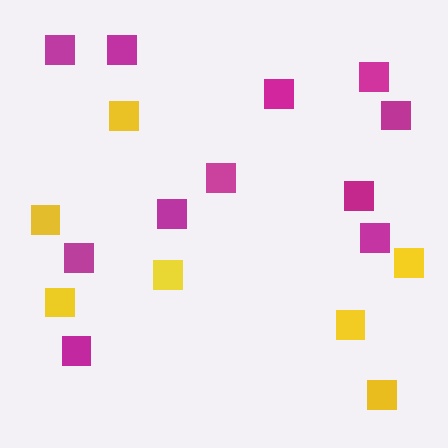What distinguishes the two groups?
There are 2 groups: one group of magenta squares (11) and one group of yellow squares (7).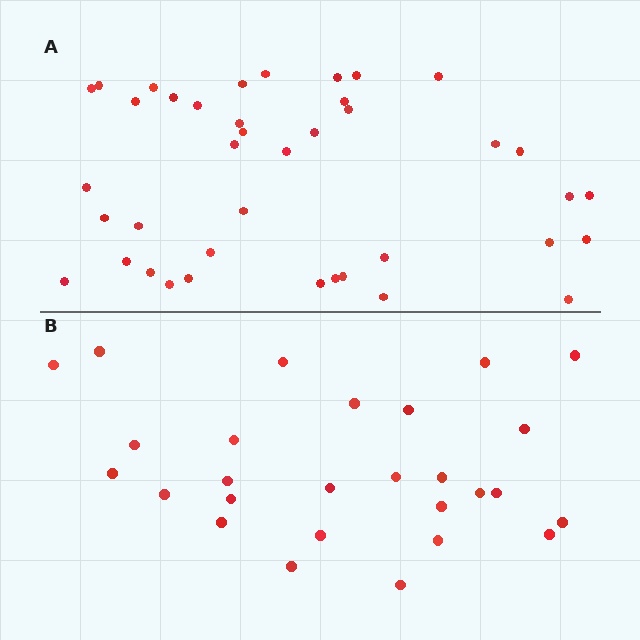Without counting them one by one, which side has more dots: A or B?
Region A (the top region) has more dots.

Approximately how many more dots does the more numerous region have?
Region A has approximately 15 more dots than region B.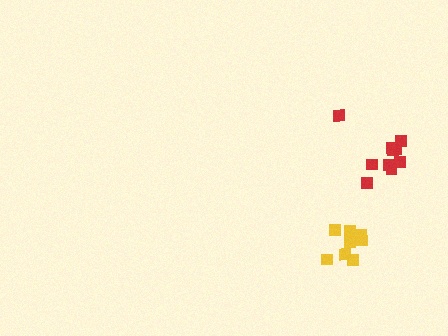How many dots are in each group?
Group 1: 9 dots, Group 2: 10 dots (19 total).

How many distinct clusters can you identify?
There are 2 distinct clusters.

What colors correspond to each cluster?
The clusters are colored: yellow, red.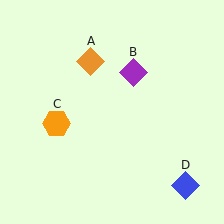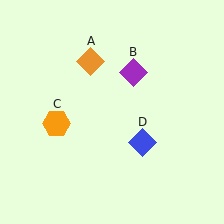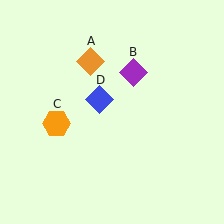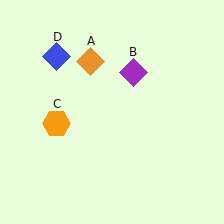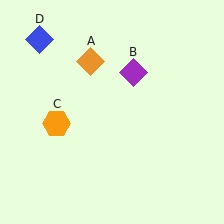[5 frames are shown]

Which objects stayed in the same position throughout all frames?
Orange diamond (object A) and purple diamond (object B) and orange hexagon (object C) remained stationary.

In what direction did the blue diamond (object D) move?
The blue diamond (object D) moved up and to the left.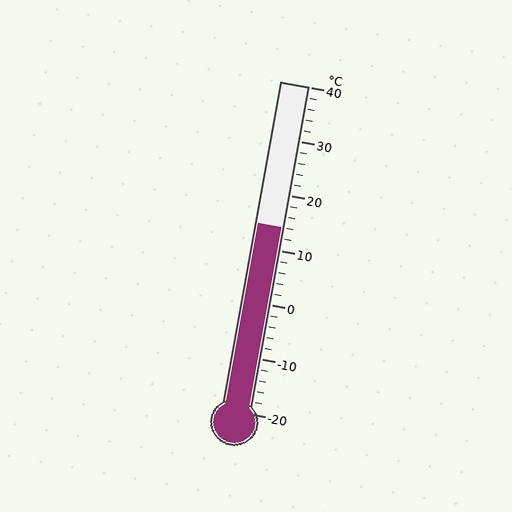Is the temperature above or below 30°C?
The temperature is below 30°C.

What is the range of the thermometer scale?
The thermometer scale ranges from -20°C to 40°C.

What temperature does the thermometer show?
The thermometer shows approximately 14°C.